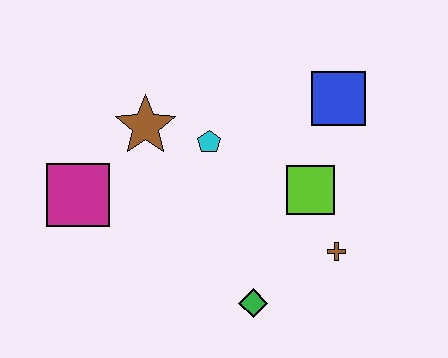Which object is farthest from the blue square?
The magenta square is farthest from the blue square.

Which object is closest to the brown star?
The cyan pentagon is closest to the brown star.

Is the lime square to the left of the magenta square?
No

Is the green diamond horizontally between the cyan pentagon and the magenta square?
No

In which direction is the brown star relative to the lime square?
The brown star is to the left of the lime square.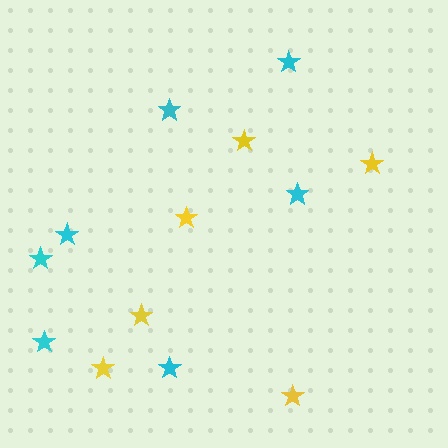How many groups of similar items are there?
There are 2 groups: one group of cyan stars (7) and one group of yellow stars (6).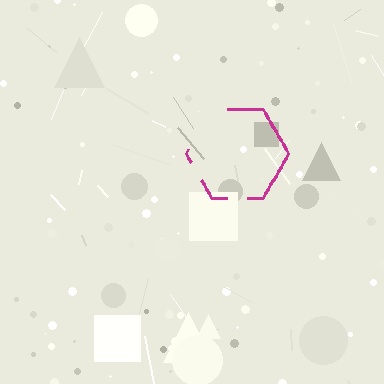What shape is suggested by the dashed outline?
The dashed outline suggests a hexagon.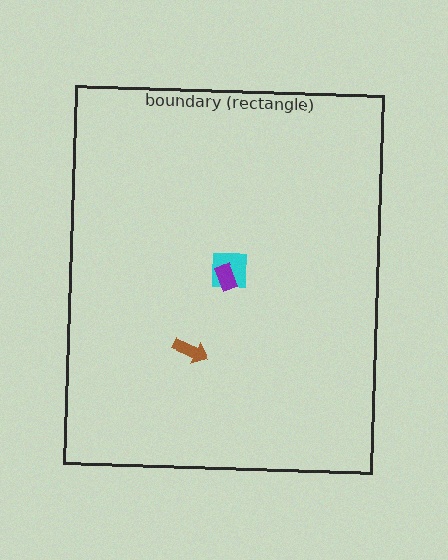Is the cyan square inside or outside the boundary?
Inside.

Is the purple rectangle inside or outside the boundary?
Inside.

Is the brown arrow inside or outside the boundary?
Inside.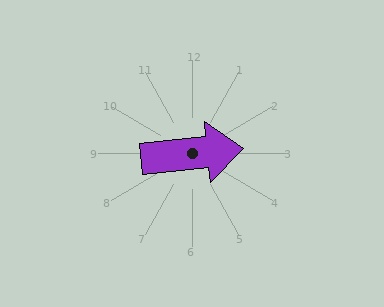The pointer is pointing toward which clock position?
Roughly 3 o'clock.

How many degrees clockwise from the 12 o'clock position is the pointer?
Approximately 84 degrees.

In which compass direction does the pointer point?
East.